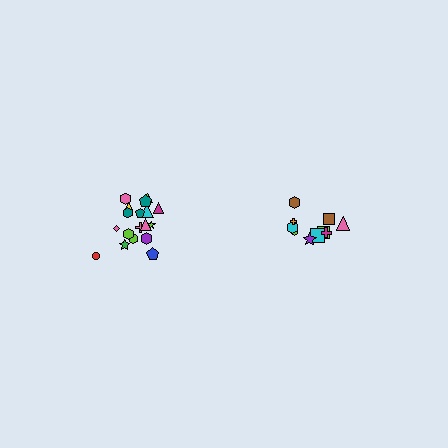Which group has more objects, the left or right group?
The left group.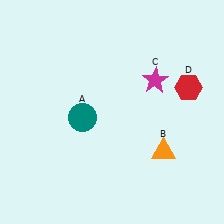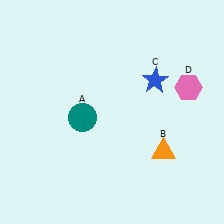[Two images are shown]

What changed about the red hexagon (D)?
In Image 1, D is red. In Image 2, it changed to pink.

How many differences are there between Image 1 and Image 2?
There are 2 differences between the two images.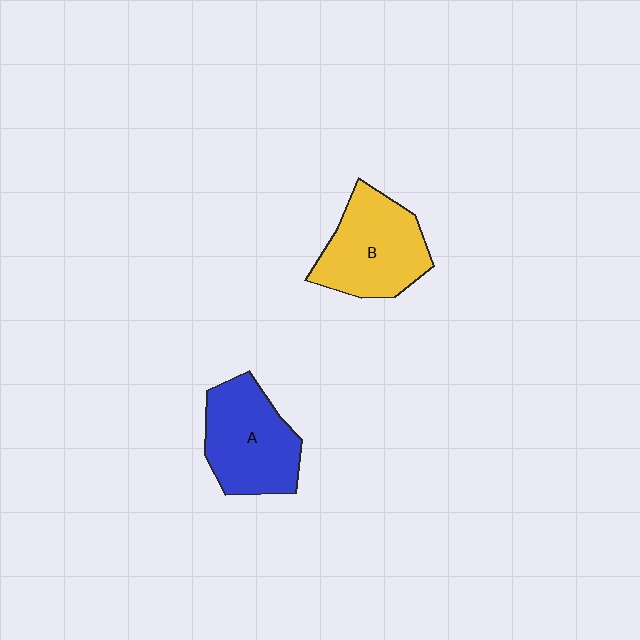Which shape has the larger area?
Shape B (yellow).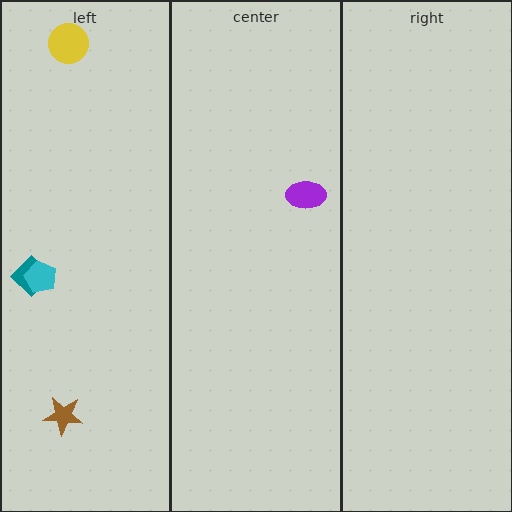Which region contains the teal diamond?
The left region.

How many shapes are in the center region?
1.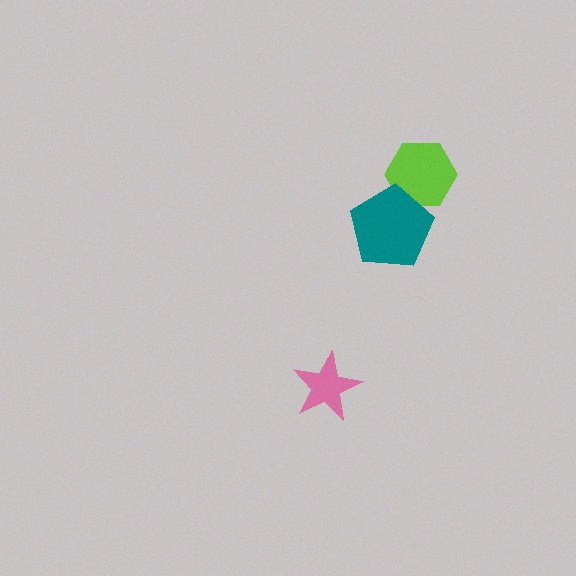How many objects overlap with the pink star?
0 objects overlap with the pink star.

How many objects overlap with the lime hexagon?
1 object overlaps with the lime hexagon.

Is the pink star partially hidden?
No, no other shape covers it.